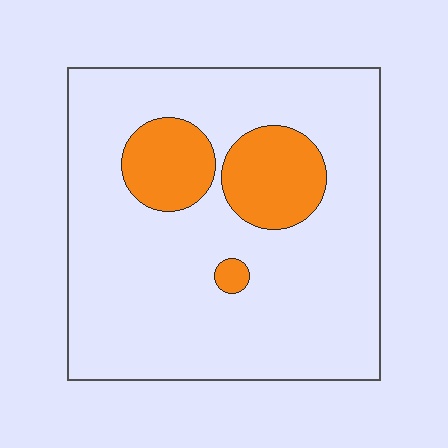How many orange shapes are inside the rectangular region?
3.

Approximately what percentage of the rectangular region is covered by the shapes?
Approximately 15%.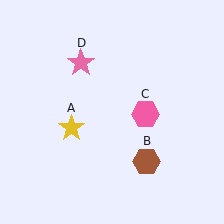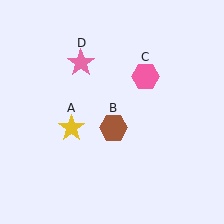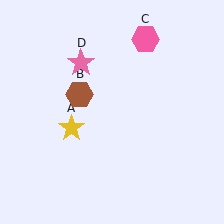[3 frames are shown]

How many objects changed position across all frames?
2 objects changed position: brown hexagon (object B), pink hexagon (object C).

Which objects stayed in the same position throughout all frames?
Yellow star (object A) and pink star (object D) remained stationary.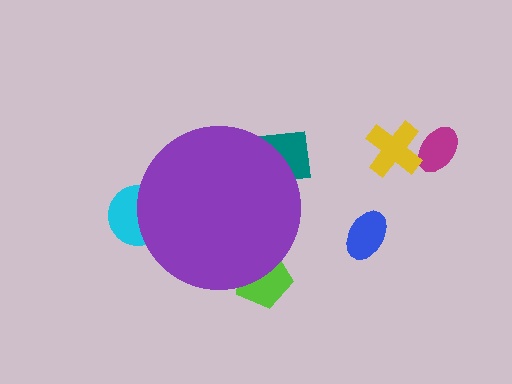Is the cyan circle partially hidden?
Yes, the cyan circle is partially hidden behind the purple circle.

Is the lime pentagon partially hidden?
Yes, the lime pentagon is partially hidden behind the purple circle.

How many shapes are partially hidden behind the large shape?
3 shapes are partially hidden.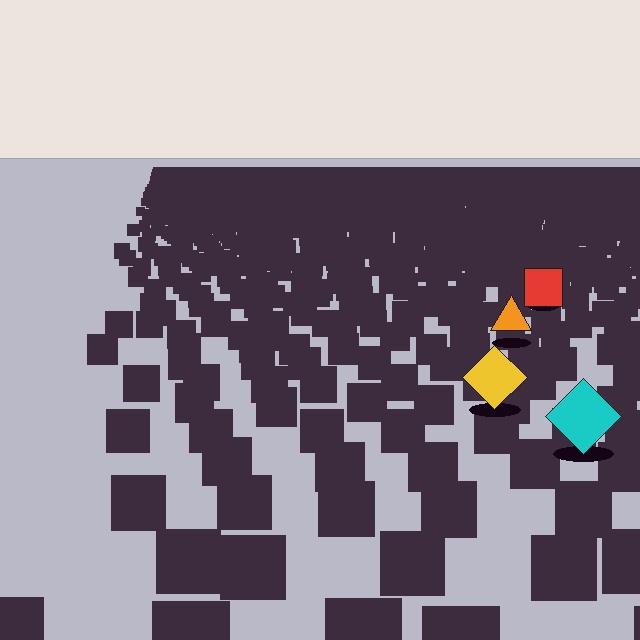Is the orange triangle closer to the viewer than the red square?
Yes. The orange triangle is closer — you can tell from the texture gradient: the ground texture is coarser near it.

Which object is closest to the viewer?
The cyan diamond is closest. The texture marks near it are larger and more spread out.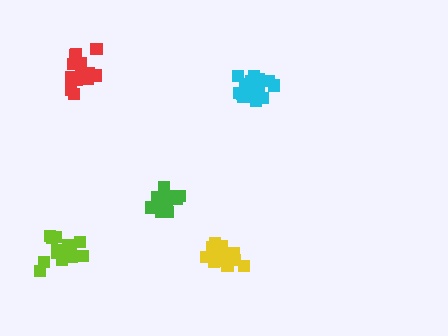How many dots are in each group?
Group 1: 14 dots, Group 2: 15 dots, Group 3: 13 dots, Group 4: 16 dots, Group 5: 14 dots (72 total).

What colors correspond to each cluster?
The clusters are colored: green, red, yellow, cyan, lime.